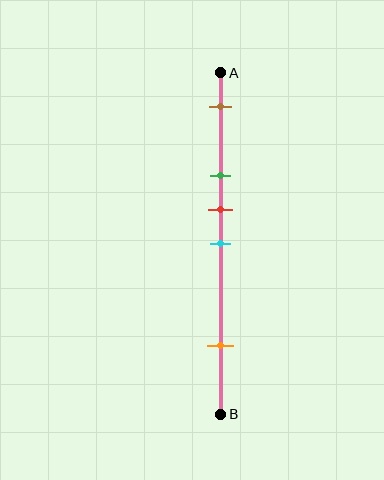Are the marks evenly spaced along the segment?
No, the marks are not evenly spaced.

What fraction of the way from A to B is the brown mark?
The brown mark is approximately 10% (0.1) of the way from A to B.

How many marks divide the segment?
There are 5 marks dividing the segment.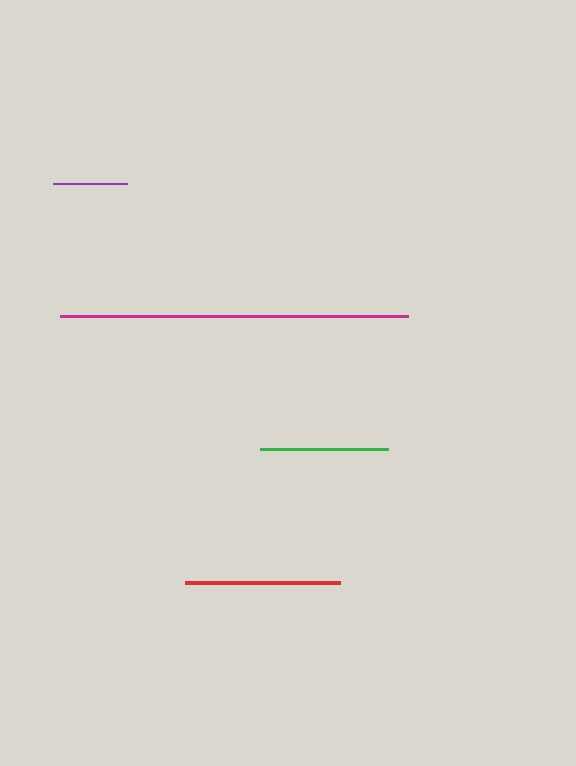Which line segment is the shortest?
The purple line is the shortest at approximately 74 pixels.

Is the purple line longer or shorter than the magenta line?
The magenta line is longer than the purple line.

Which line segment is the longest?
The magenta line is the longest at approximately 348 pixels.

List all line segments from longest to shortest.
From longest to shortest: magenta, red, green, purple.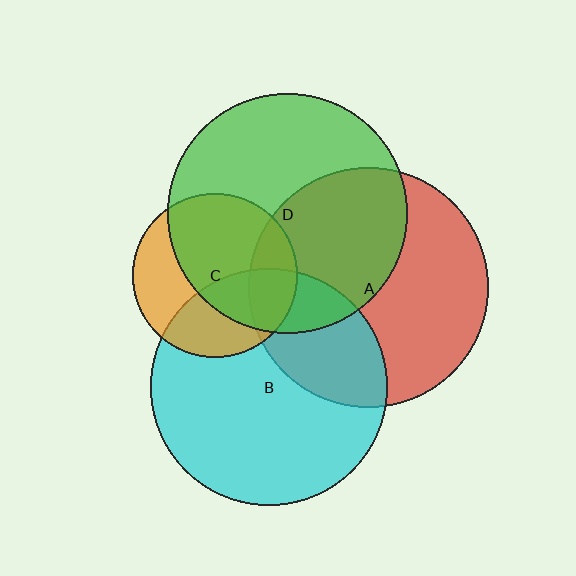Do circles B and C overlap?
Yes.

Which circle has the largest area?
Circle D (green).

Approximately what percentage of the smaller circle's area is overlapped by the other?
Approximately 40%.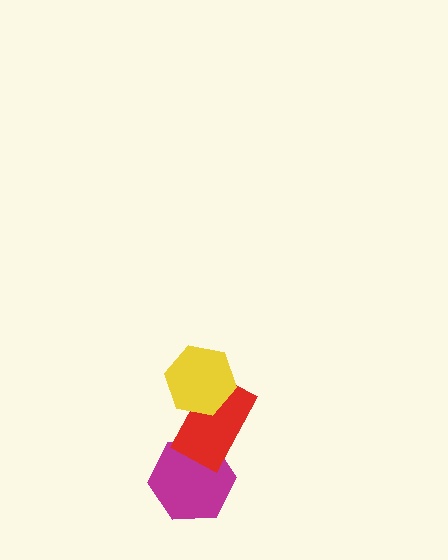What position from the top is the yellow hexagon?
The yellow hexagon is 1st from the top.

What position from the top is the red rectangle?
The red rectangle is 2nd from the top.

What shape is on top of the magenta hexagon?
The red rectangle is on top of the magenta hexagon.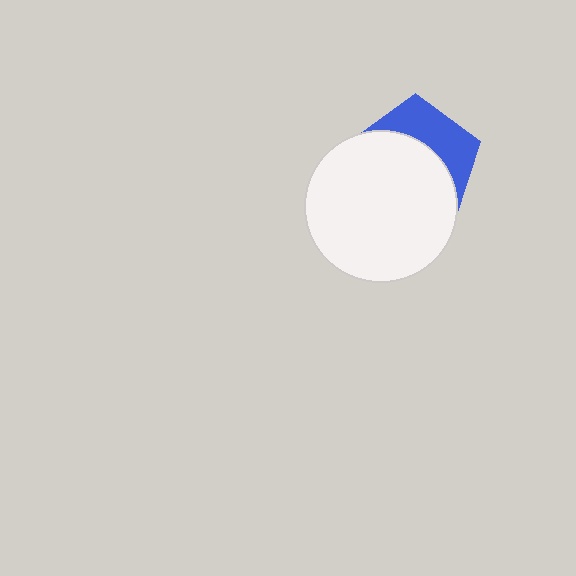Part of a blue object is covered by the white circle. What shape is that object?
It is a pentagon.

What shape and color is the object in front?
The object in front is a white circle.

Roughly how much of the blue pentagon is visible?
A small part of it is visible (roughly 36%).